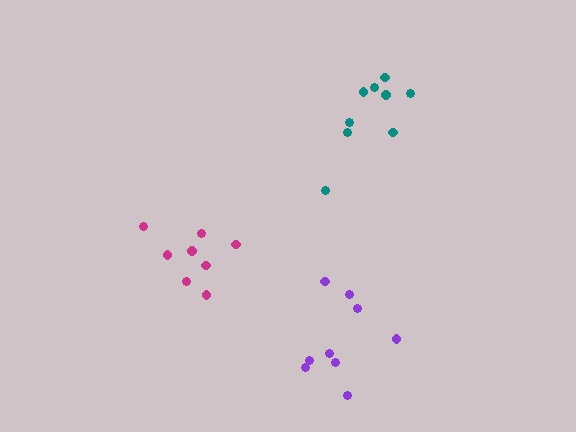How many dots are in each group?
Group 1: 9 dots, Group 2: 9 dots, Group 3: 8 dots (26 total).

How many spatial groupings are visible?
There are 3 spatial groupings.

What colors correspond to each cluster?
The clusters are colored: teal, purple, magenta.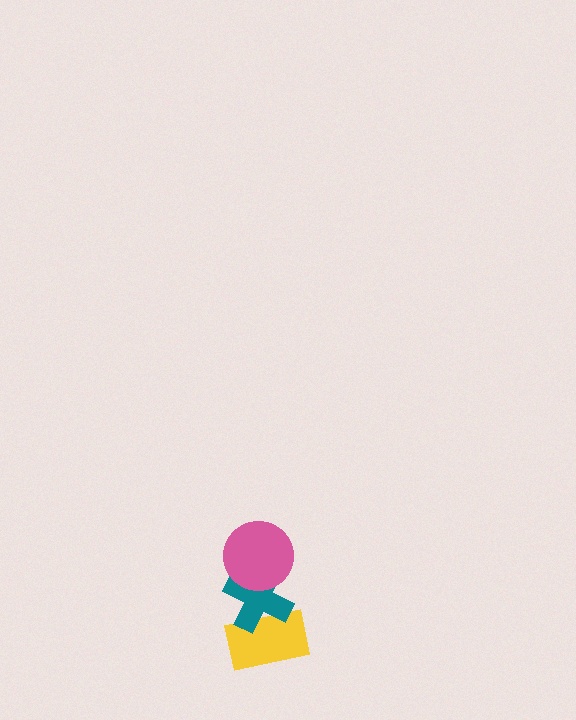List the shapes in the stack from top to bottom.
From top to bottom: the pink circle, the teal cross, the yellow rectangle.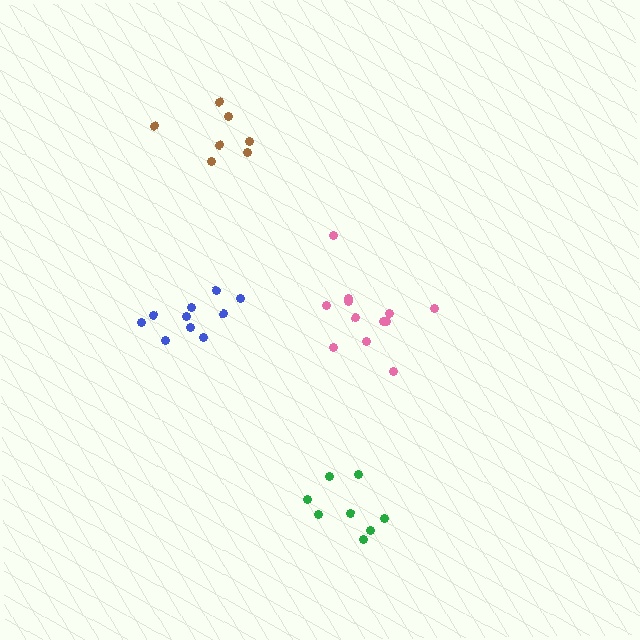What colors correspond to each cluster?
The clusters are colored: brown, pink, blue, green.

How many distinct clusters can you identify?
There are 4 distinct clusters.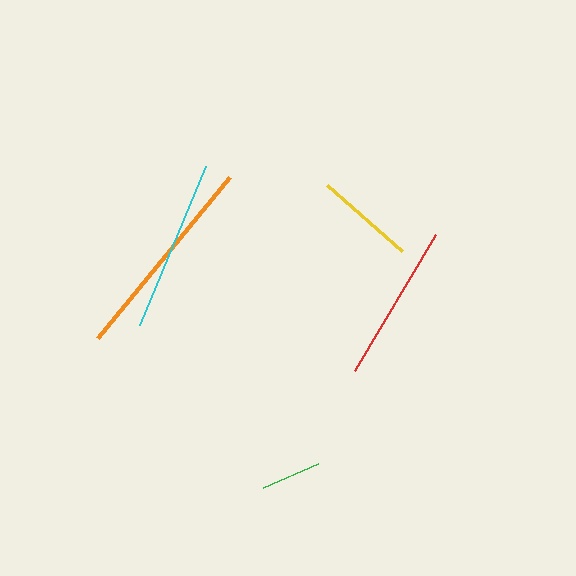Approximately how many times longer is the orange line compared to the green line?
The orange line is approximately 3.4 times the length of the green line.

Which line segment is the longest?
The orange line is the longest at approximately 208 pixels.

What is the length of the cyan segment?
The cyan segment is approximately 172 pixels long.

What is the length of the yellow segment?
The yellow segment is approximately 100 pixels long.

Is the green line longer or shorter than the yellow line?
The yellow line is longer than the green line.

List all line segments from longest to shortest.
From longest to shortest: orange, cyan, red, yellow, green.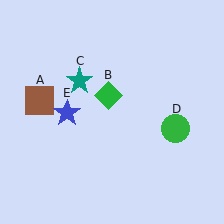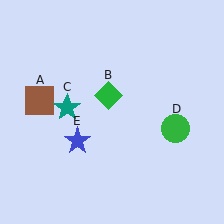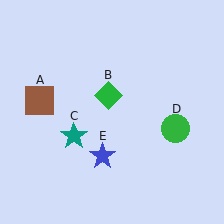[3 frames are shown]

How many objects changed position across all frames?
2 objects changed position: teal star (object C), blue star (object E).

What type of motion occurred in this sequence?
The teal star (object C), blue star (object E) rotated counterclockwise around the center of the scene.